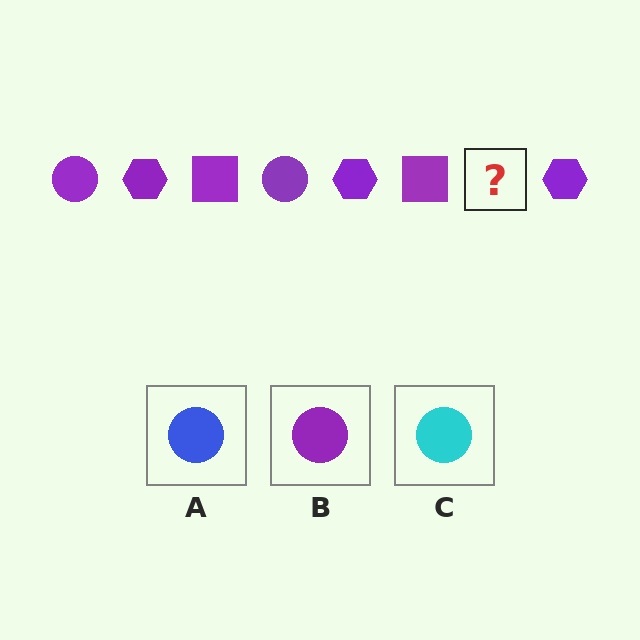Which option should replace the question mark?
Option B.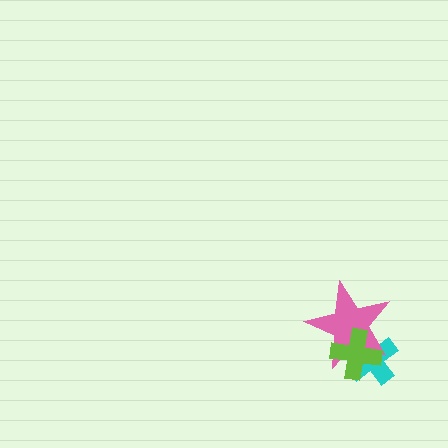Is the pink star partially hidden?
Yes, it is partially covered by another shape.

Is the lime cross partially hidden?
No, no other shape covers it.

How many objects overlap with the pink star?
2 objects overlap with the pink star.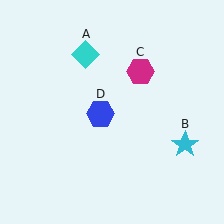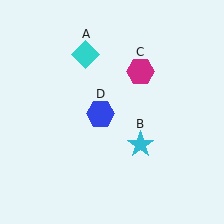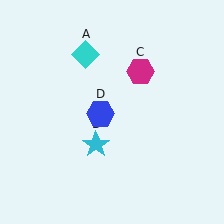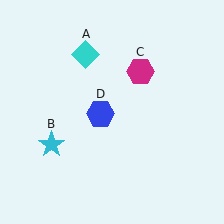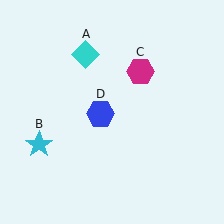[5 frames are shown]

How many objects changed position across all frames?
1 object changed position: cyan star (object B).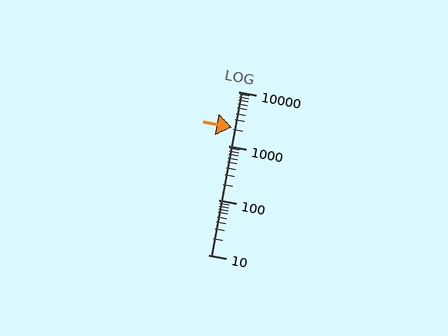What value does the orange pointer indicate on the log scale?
The pointer indicates approximately 2200.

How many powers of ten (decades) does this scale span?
The scale spans 3 decades, from 10 to 10000.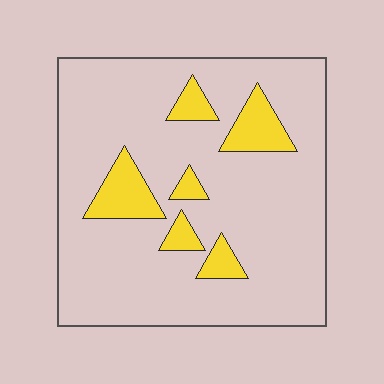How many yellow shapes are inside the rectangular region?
6.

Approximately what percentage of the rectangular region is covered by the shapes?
Approximately 15%.